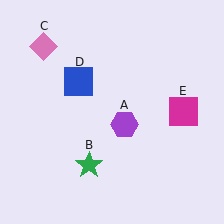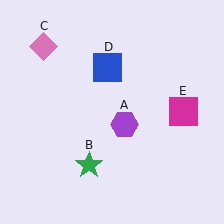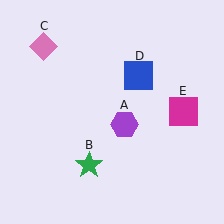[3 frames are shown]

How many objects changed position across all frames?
1 object changed position: blue square (object D).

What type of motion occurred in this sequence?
The blue square (object D) rotated clockwise around the center of the scene.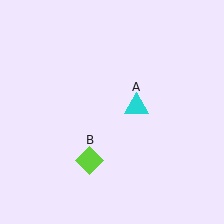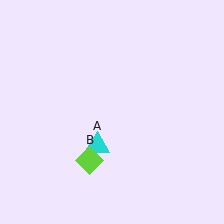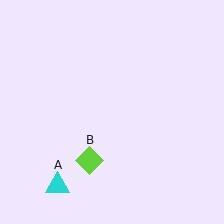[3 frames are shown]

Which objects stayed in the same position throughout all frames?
Lime diamond (object B) remained stationary.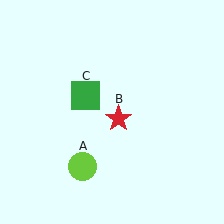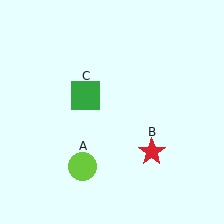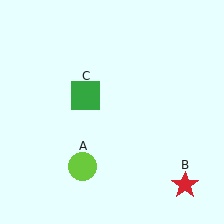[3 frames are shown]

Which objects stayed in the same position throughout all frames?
Lime circle (object A) and green square (object C) remained stationary.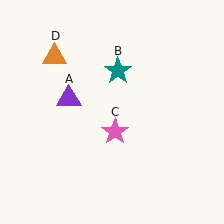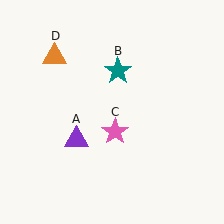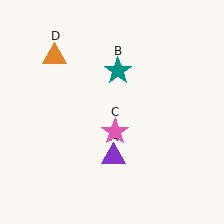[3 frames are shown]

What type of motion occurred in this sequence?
The purple triangle (object A) rotated counterclockwise around the center of the scene.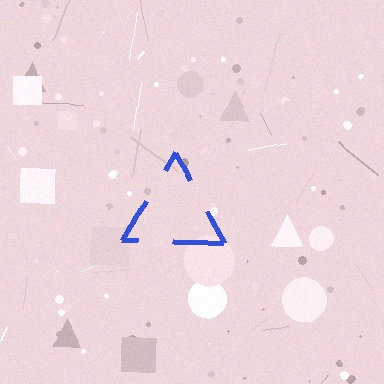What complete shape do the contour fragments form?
The contour fragments form a triangle.